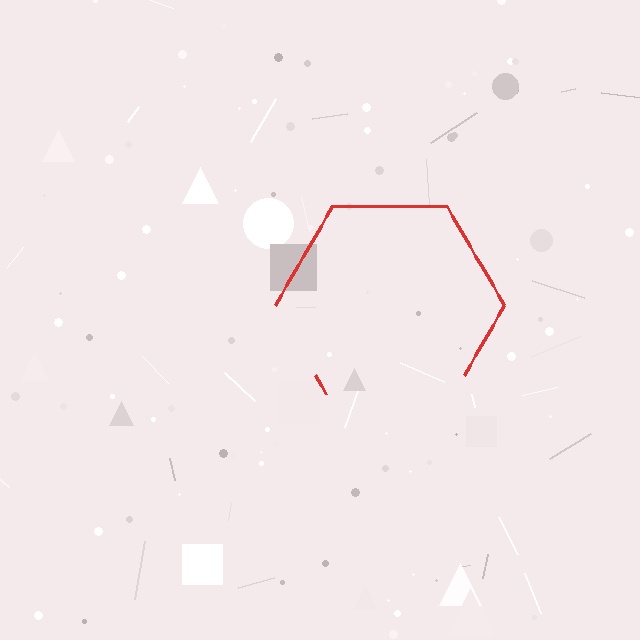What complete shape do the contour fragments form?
The contour fragments form a hexagon.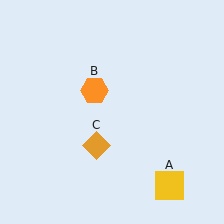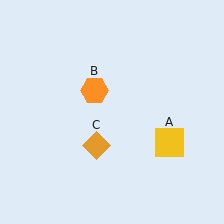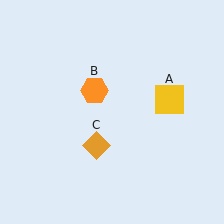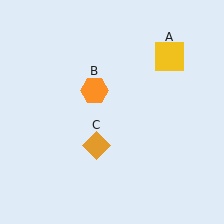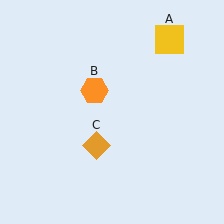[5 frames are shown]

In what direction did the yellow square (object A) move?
The yellow square (object A) moved up.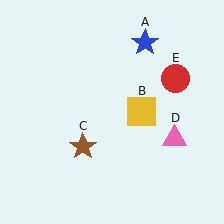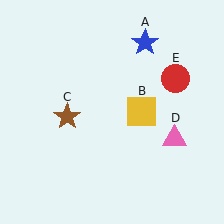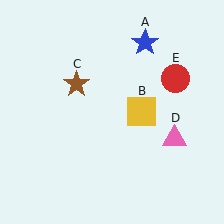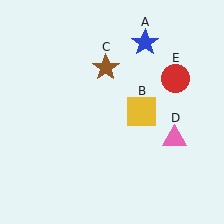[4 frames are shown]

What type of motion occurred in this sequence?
The brown star (object C) rotated clockwise around the center of the scene.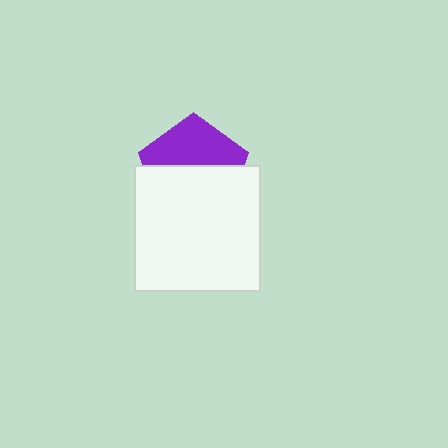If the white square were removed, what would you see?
You would see the complete purple pentagon.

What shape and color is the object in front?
The object in front is a white square.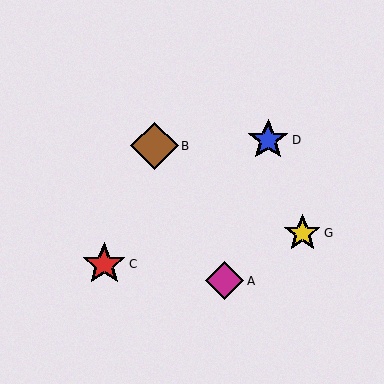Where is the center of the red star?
The center of the red star is at (104, 264).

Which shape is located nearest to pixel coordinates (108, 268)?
The red star (labeled C) at (104, 264) is nearest to that location.